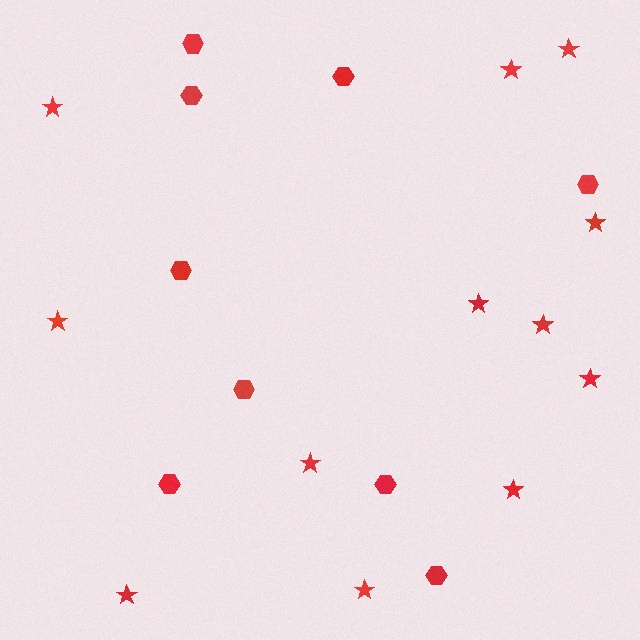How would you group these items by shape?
There are 2 groups: one group of hexagons (9) and one group of stars (12).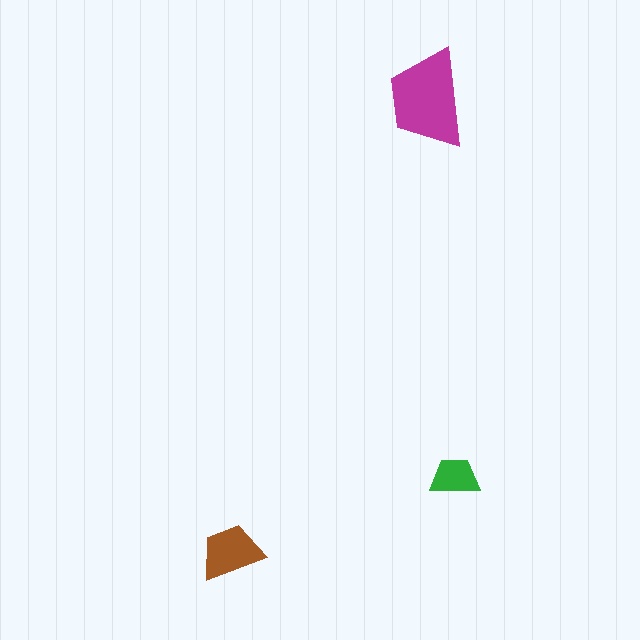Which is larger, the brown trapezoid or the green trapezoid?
The brown one.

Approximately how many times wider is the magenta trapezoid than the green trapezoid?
About 2 times wider.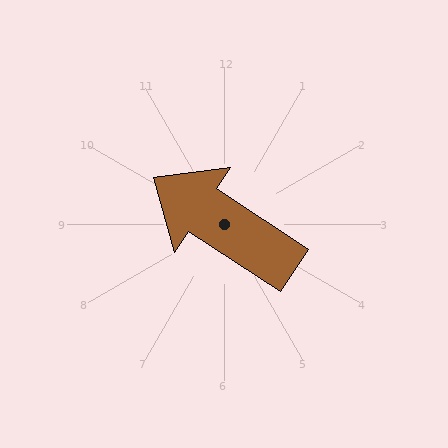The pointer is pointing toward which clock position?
Roughly 10 o'clock.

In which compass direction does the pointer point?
Northwest.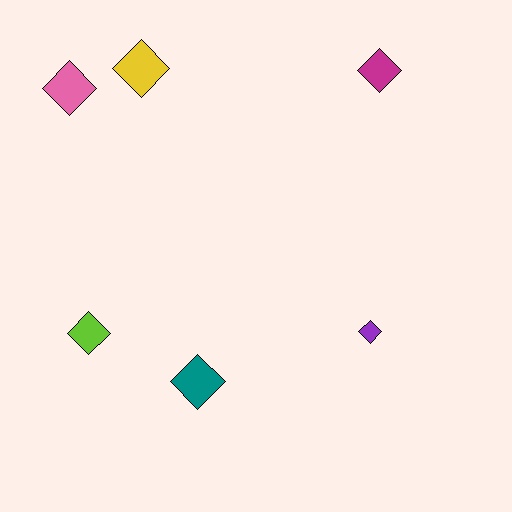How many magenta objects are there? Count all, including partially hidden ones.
There is 1 magenta object.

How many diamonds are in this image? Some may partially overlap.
There are 6 diamonds.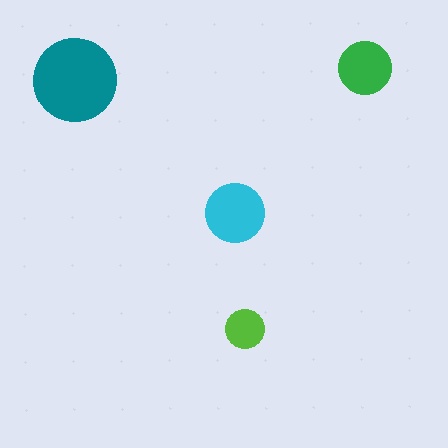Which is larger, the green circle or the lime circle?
The green one.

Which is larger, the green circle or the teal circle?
The teal one.